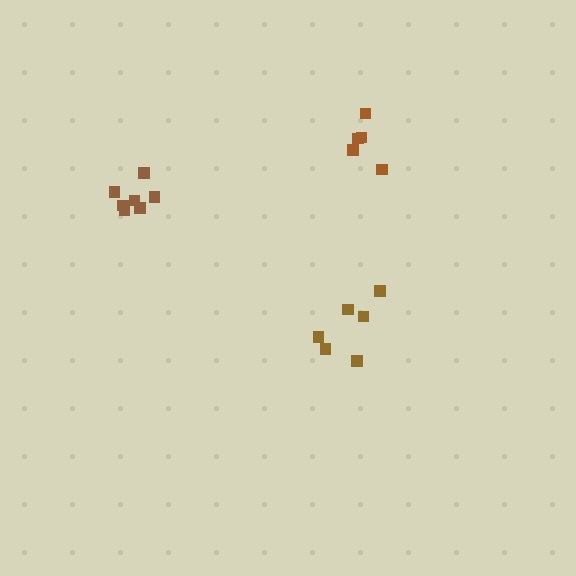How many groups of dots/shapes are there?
There are 3 groups.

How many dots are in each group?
Group 1: 5 dots, Group 2: 7 dots, Group 3: 6 dots (18 total).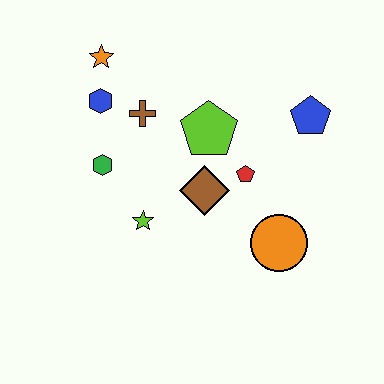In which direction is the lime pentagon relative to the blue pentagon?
The lime pentagon is to the left of the blue pentagon.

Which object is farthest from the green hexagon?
The blue pentagon is farthest from the green hexagon.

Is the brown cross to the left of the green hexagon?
No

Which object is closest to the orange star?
The blue hexagon is closest to the orange star.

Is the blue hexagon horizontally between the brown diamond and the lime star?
No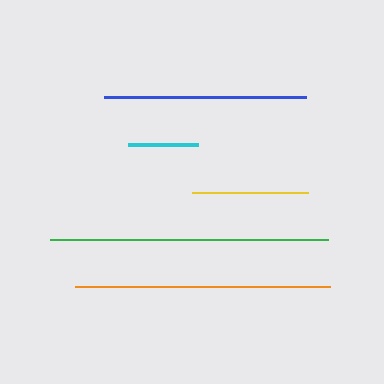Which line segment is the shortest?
The cyan line is the shortest at approximately 70 pixels.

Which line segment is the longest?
The green line is the longest at approximately 278 pixels.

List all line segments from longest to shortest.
From longest to shortest: green, orange, blue, yellow, cyan.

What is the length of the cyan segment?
The cyan segment is approximately 70 pixels long.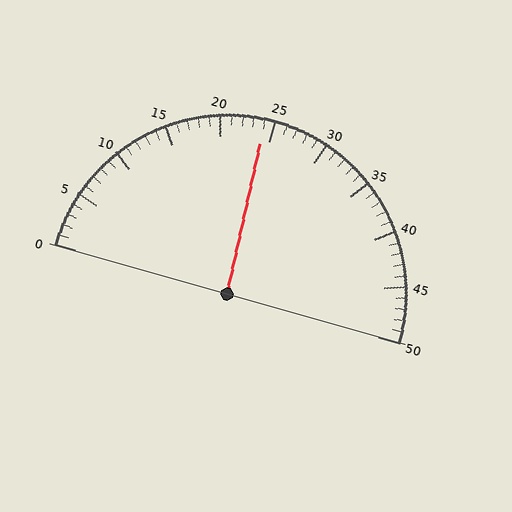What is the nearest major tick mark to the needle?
The nearest major tick mark is 25.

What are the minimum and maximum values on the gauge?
The gauge ranges from 0 to 50.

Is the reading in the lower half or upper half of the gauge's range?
The reading is in the lower half of the range (0 to 50).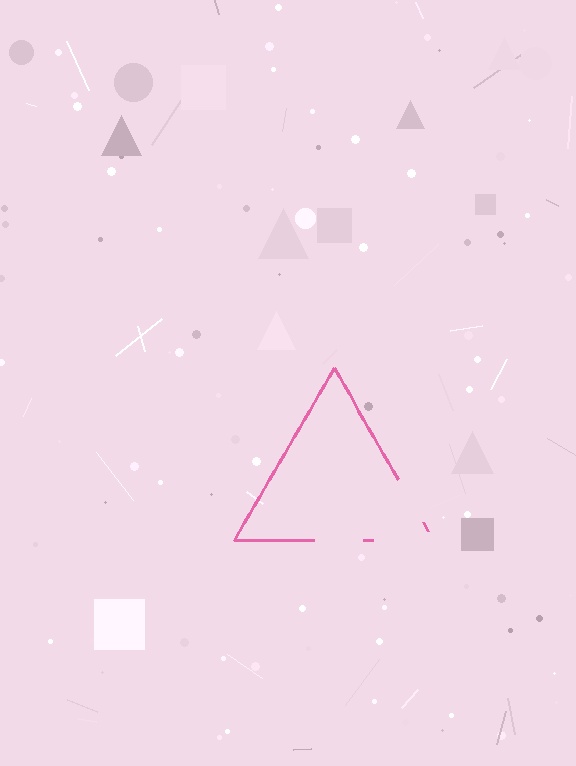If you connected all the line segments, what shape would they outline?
They would outline a triangle.